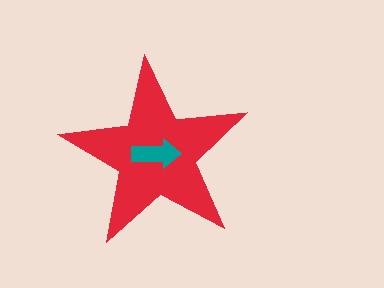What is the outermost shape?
The red star.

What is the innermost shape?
The teal arrow.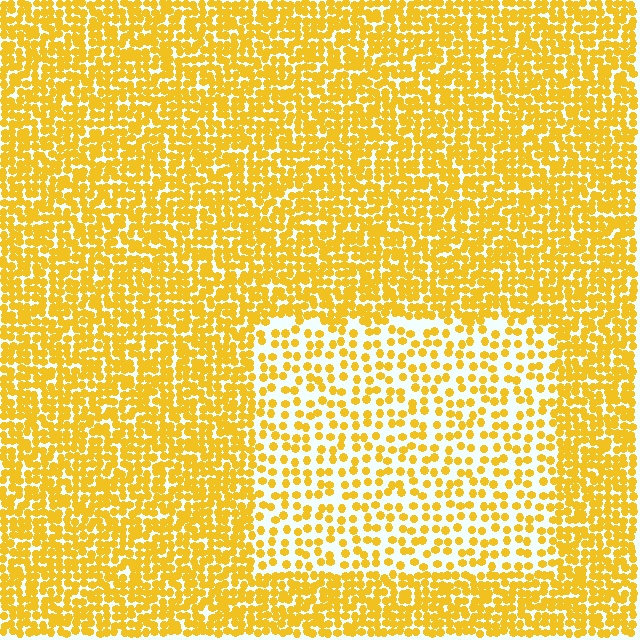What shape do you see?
I see a rectangle.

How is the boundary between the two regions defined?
The boundary is defined by a change in element density (approximately 2.1x ratio). All elements are the same color, size, and shape.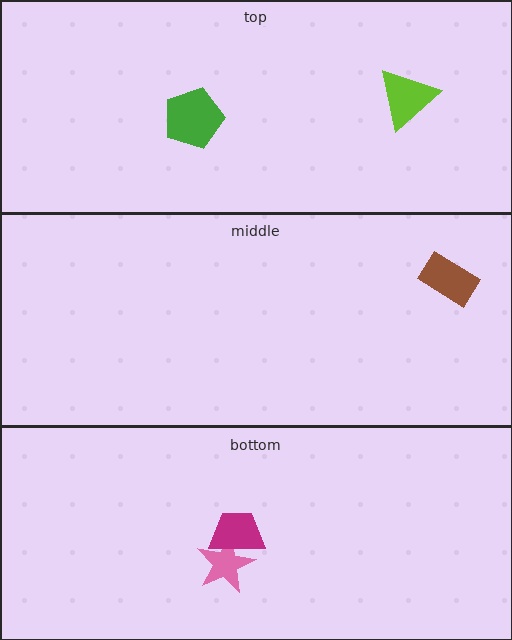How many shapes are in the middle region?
1.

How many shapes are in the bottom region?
2.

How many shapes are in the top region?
2.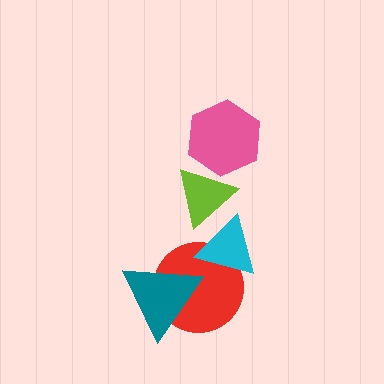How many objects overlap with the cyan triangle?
2 objects overlap with the cyan triangle.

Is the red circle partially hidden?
Yes, it is partially covered by another shape.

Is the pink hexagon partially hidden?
Yes, it is partially covered by another shape.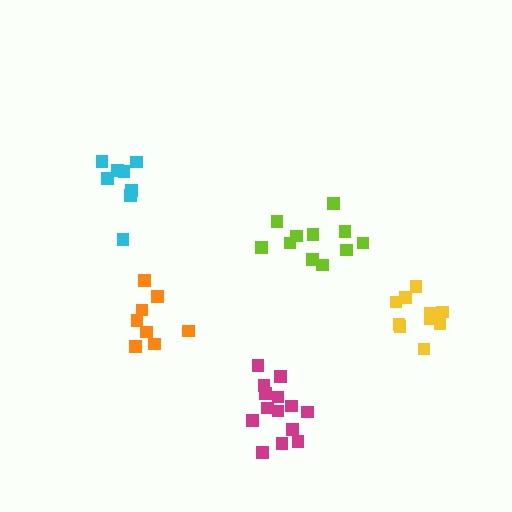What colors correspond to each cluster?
The clusters are colored: orange, lime, cyan, magenta, yellow.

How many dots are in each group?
Group 1: 8 dots, Group 2: 11 dots, Group 3: 8 dots, Group 4: 14 dots, Group 5: 11 dots (52 total).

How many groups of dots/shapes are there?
There are 5 groups.